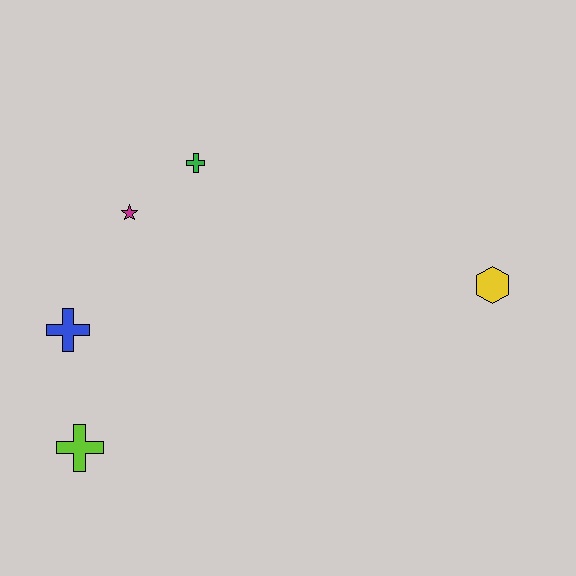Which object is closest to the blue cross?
The lime cross is closest to the blue cross.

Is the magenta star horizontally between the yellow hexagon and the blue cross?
Yes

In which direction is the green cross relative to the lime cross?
The green cross is above the lime cross.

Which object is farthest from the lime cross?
The yellow hexagon is farthest from the lime cross.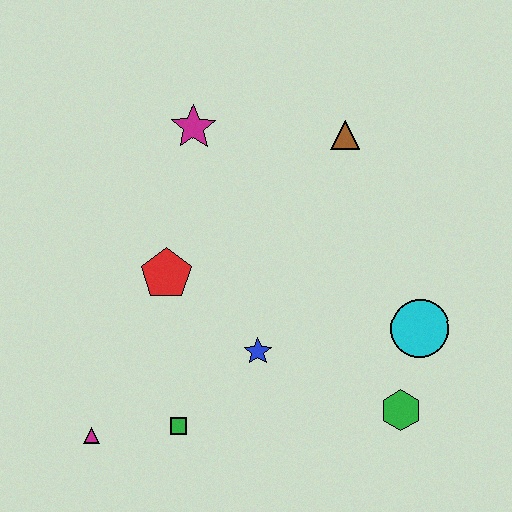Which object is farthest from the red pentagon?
The green hexagon is farthest from the red pentagon.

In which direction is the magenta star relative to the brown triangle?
The magenta star is to the left of the brown triangle.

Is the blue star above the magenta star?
No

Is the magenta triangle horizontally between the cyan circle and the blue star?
No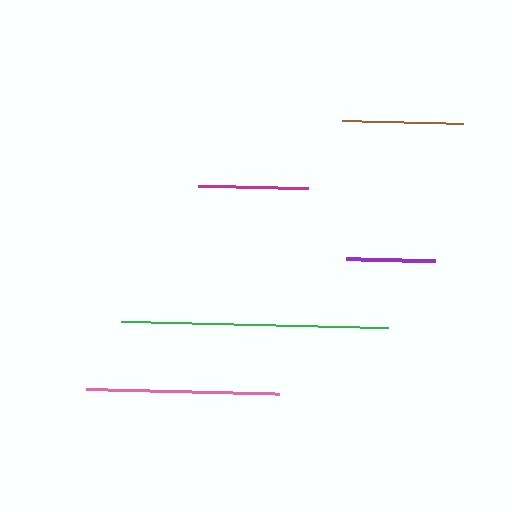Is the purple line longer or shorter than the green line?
The green line is longer than the purple line.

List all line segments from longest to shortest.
From longest to shortest: green, pink, brown, magenta, purple.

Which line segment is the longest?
The green line is the longest at approximately 266 pixels.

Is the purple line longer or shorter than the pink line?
The pink line is longer than the purple line.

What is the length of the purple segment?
The purple segment is approximately 89 pixels long.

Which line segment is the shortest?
The purple line is the shortest at approximately 89 pixels.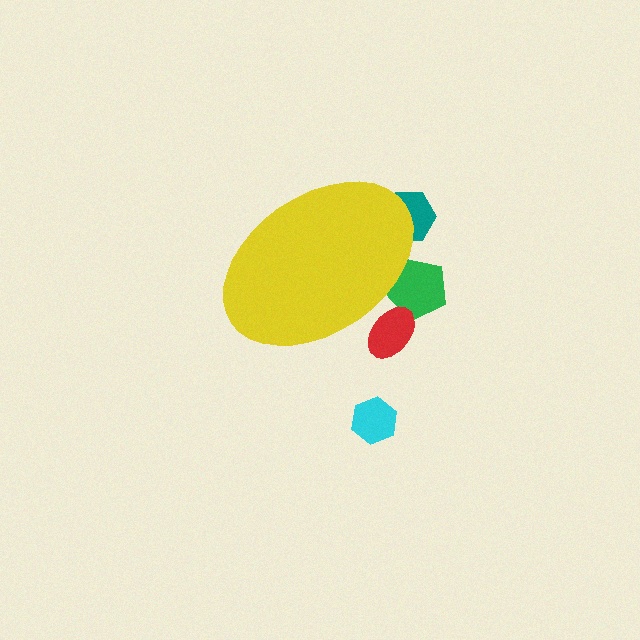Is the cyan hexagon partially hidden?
No, the cyan hexagon is fully visible.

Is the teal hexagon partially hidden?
Yes, the teal hexagon is partially hidden behind the yellow ellipse.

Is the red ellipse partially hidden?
Yes, the red ellipse is partially hidden behind the yellow ellipse.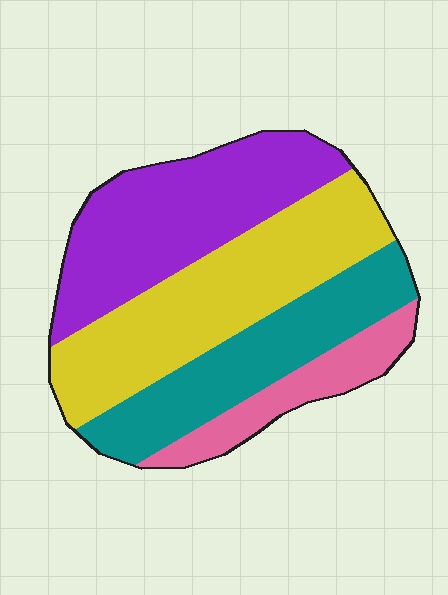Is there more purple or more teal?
Purple.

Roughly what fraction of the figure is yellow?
Yellow takes up between a third and a half of the figure.